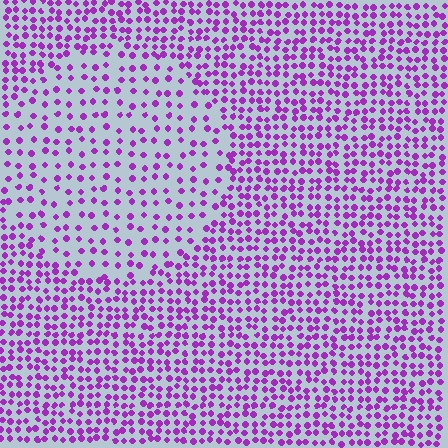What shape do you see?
I see a circle.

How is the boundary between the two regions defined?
The boundary is defined by a change in element density (approximately 2.0x ratio). All elements are the same color, size, and shape.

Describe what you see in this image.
The image contains small purple elements arranged at two different densities. A circle-shaped region is visible where the elements are less densely packed than the surrounding area.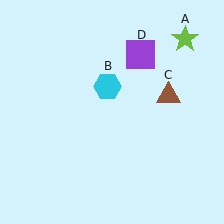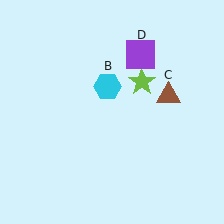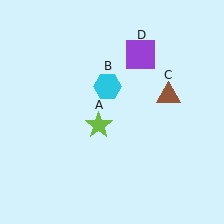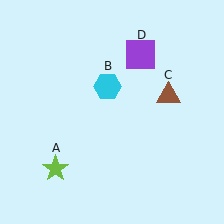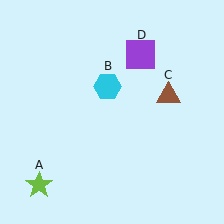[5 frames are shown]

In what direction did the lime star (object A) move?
The lime star (object A) moved down and to the left.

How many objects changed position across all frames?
1 object changed position: lime star (object A).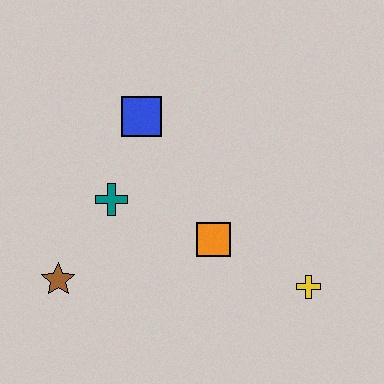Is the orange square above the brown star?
Yes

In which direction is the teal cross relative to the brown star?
The teal cross is above the brown star.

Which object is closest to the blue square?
The teal cross is closest to the blue square.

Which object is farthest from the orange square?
The brown star is farthest from the orange square.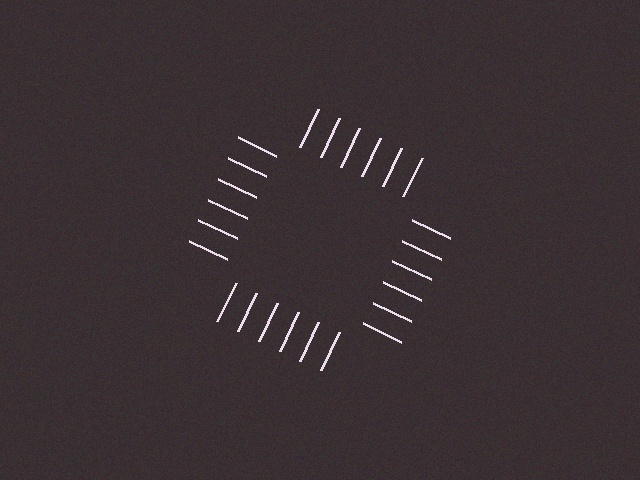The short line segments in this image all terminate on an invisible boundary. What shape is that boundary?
An illusory square — the line segments terminate on its edges but no continuous stroke is drawn.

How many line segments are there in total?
24 — 6 along each of the 4 edges.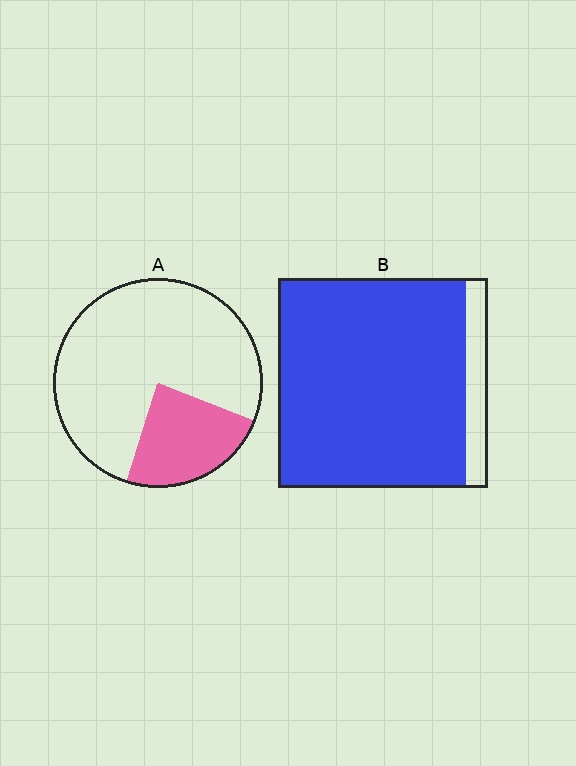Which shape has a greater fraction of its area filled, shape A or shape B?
Shape B.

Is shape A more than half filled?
No.